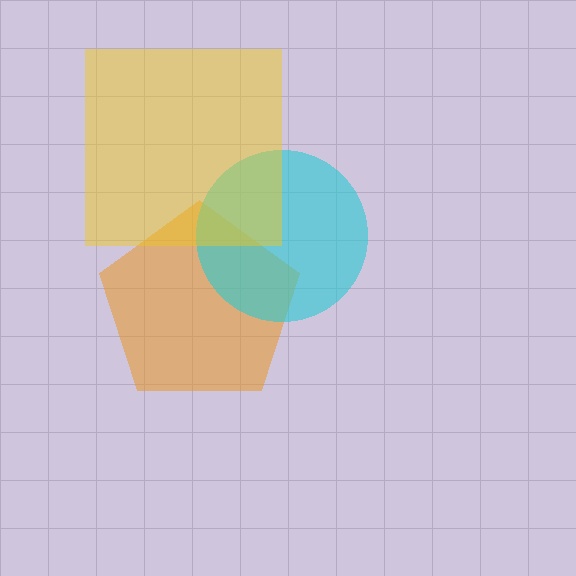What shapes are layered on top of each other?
The layered shapes are: an orange pentagon, a cyan circle, a yellow square.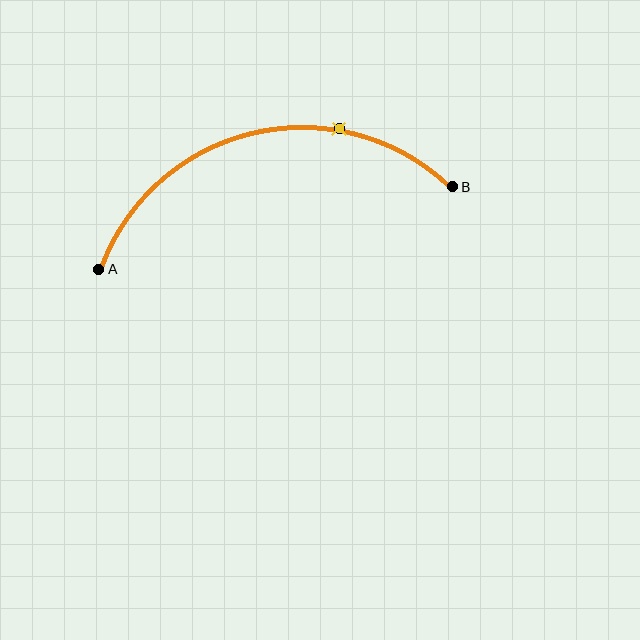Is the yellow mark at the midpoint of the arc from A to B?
No. The yellow mark lies on the arc but is closer to endpoint B. The arc midpoint would be at the point on the curve equidistant along the arc from both A and B.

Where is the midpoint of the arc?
The arc midpoint is the point on the curve farthest from the straight line joining A and B. It sits above that line.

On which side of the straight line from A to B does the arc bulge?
The arc bulges above the straight line connecting A and B.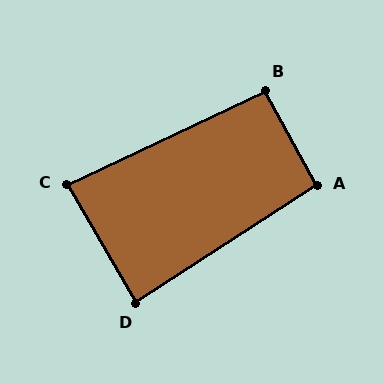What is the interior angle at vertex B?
Approximately 93 degrees (approximately right).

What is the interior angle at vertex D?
Approximately 87 degrees (approximately right).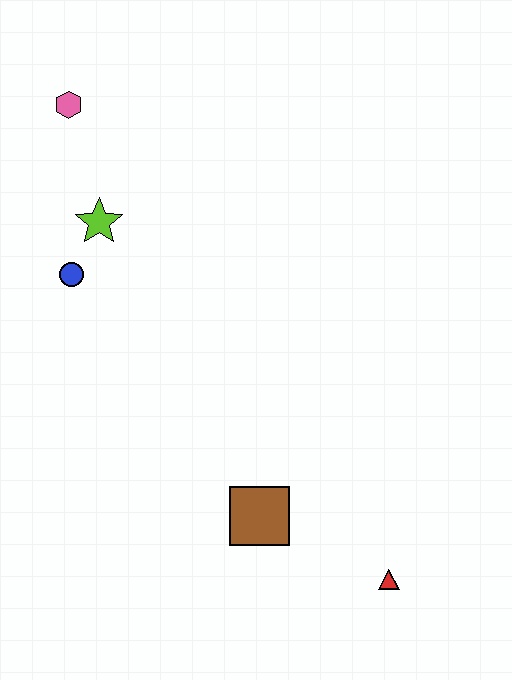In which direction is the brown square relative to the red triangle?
The brown square is to the left of the red triangle.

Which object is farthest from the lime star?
The red triangle is farthest from the lime star.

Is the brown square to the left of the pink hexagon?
No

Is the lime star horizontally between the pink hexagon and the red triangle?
Yes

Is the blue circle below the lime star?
Yes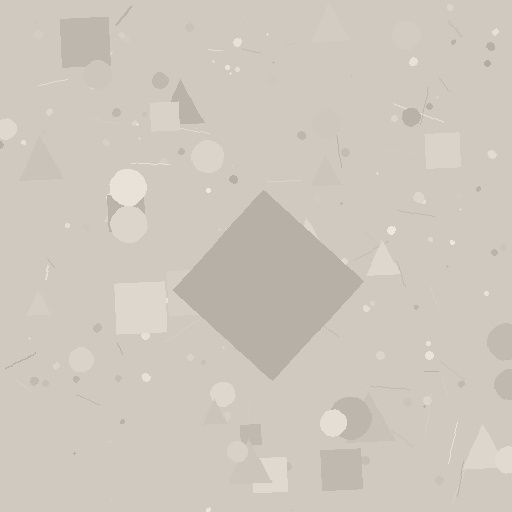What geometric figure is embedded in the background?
A diamond is embedded in the background.